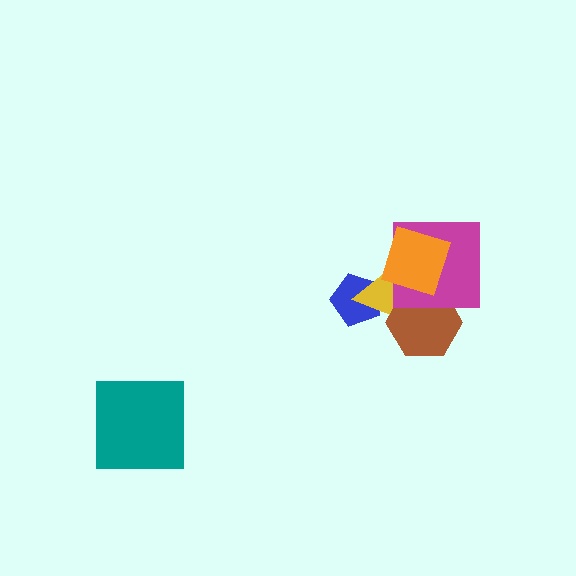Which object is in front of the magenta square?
The orange diamond is in front of the magenta square.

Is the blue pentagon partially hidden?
Yes, it is partially covered by another shape.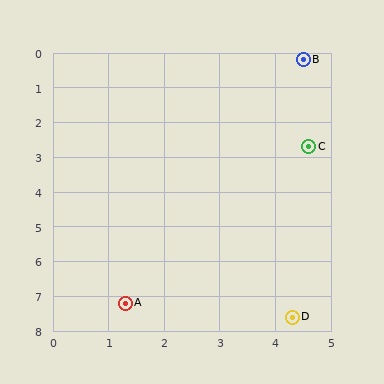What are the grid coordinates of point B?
Point B is at approximately (4.5, 0.2).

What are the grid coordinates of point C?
Point C is at approximately (4.6, 2.7).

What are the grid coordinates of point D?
Point D is at approximately (4.3, 7.6).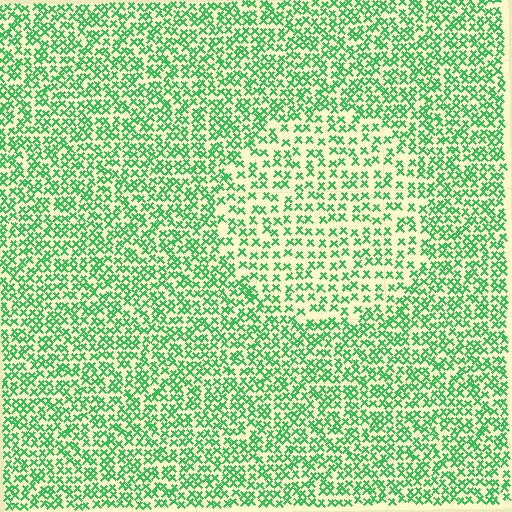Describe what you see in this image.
The image contains small green elements arranged at two different densities. A circle-shaped region is visible where the elements are less densely packed than the surrounding area.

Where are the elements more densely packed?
The elements are more densely packed outside the circle boundary.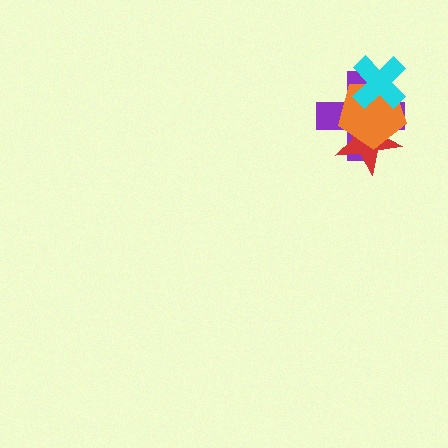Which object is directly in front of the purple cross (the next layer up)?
The red star is directly in front of the purple cross.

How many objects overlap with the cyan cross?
2 objects overlap with the cyan cross.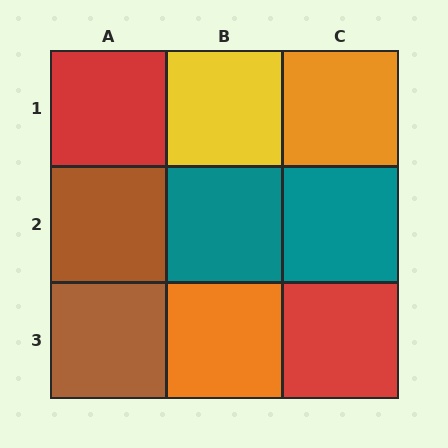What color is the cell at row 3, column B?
Orange.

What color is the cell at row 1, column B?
Yellow.